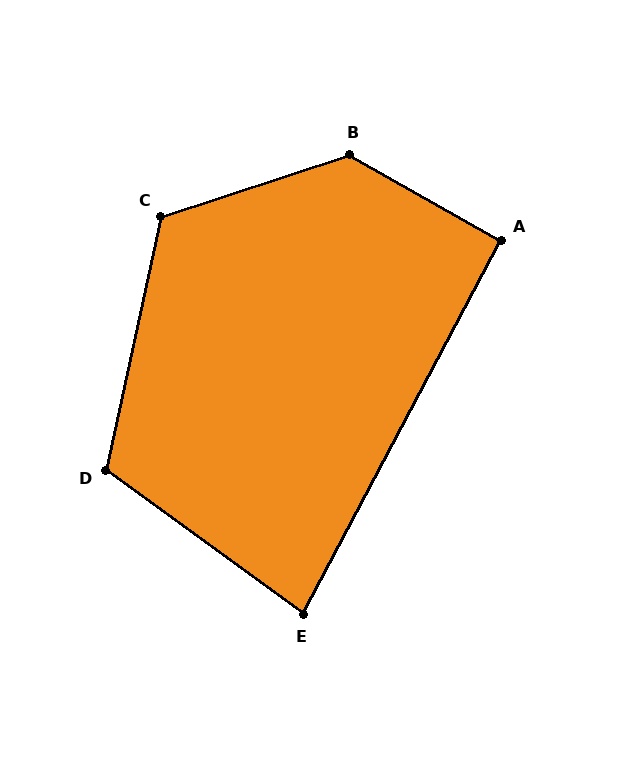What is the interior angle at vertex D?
Approximately 114 degrees (obtuse).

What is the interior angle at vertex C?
Approximately 120 degrees (obtuse).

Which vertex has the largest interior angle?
B, at approximately 132 degrees.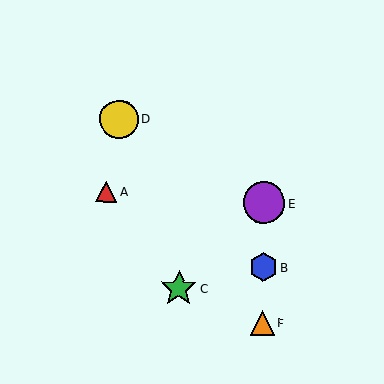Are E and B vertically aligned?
Yes, both are at x≈264.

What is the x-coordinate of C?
Object C is at x≈179.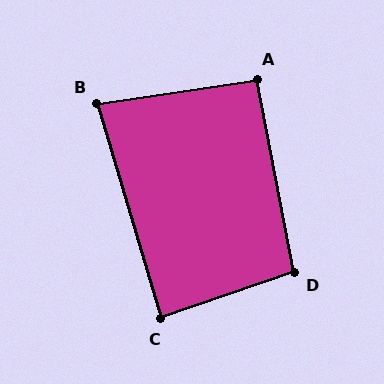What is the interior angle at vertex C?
Approximately 88 degrees (approximately right).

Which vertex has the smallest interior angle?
B, at approximately 82 degrees.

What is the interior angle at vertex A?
Approximately 92 degrees (approximately right).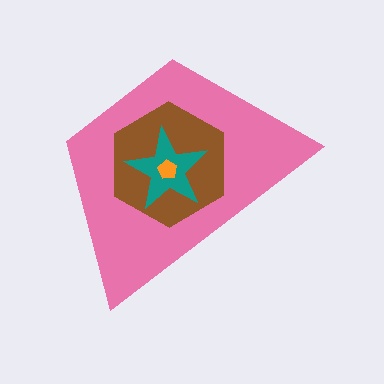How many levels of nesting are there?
4.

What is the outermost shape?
The pink trapezoid.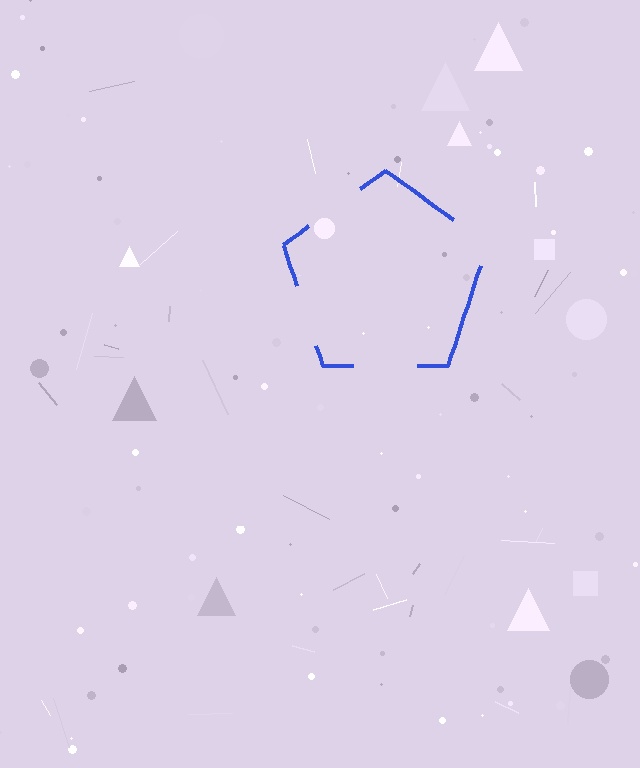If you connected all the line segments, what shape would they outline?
They would outline a pentagon.